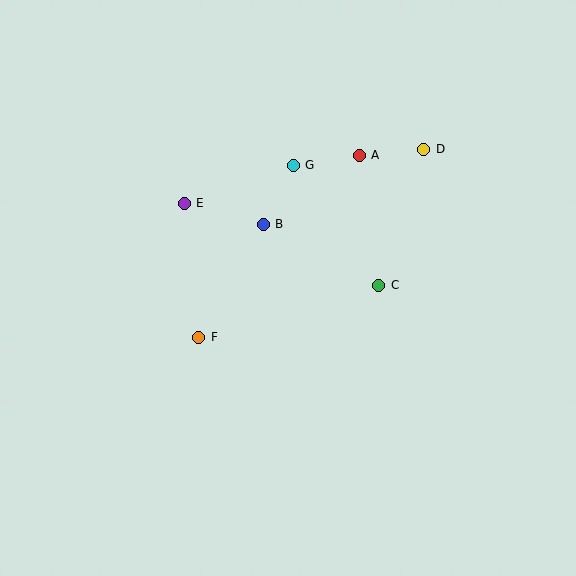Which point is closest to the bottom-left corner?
Point F is closest to the bottom-left corner.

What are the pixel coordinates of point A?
Point A is at (359, 155).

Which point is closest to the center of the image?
Point B at (263, 224) is closest to the center.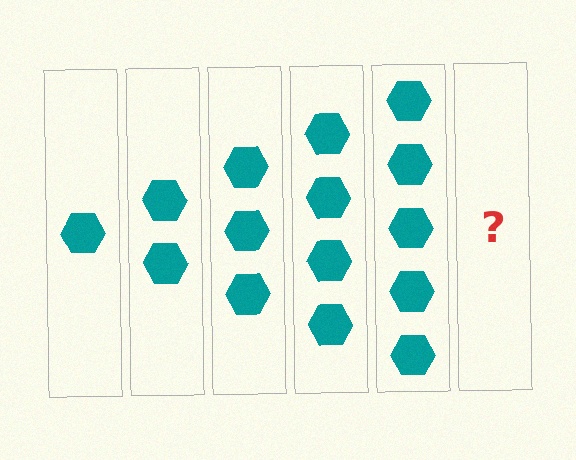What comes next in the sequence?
The next element should be 6 hexagons.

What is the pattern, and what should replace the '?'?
The pattern is that each step adds one more hexagon. The '?' should be 6 hexagons.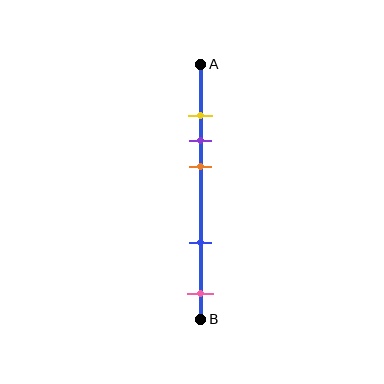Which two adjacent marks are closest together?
The yellow and purple marks are the closest adjacent pair.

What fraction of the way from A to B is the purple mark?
The purple mark is approximately 30% (0.3) of the way from A to B.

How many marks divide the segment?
There are 5 marks dividing the segment.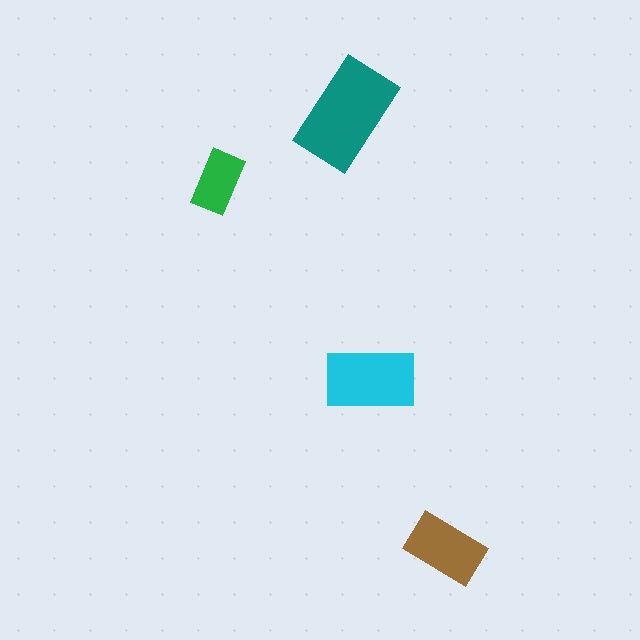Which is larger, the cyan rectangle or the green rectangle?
The cyan one.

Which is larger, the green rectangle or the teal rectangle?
The teal one.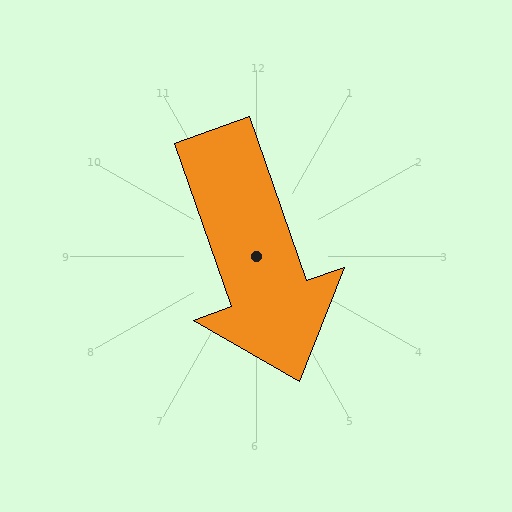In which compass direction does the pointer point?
South.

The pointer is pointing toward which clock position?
Roughly 5 o'clock.